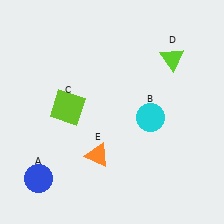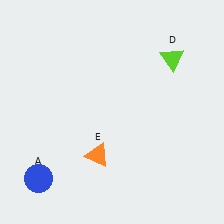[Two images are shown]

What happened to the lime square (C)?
The lime square (C) was removed in Image 2. It was in the top-left area of Image 1.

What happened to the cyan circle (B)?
The cyan circle (B) was removed in Image 2. It was in the bottom-right area of Image 1.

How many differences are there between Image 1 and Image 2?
There are 2 differences between the two images.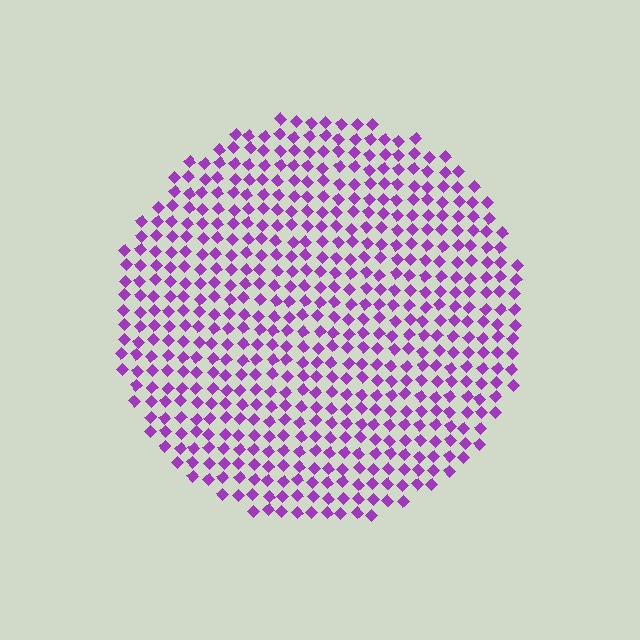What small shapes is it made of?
It is made of small diamonds.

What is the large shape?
The large shape is a circle.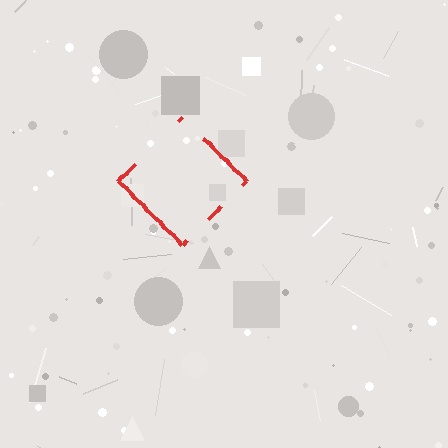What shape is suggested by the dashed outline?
The dashed outline suggests a diamond.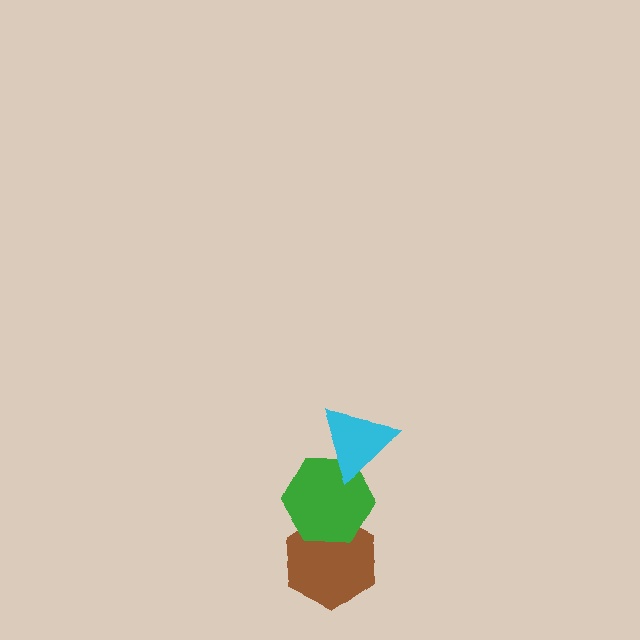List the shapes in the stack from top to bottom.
From top to bottom: the cyan triangle, the green hexagon, the brown hexagon.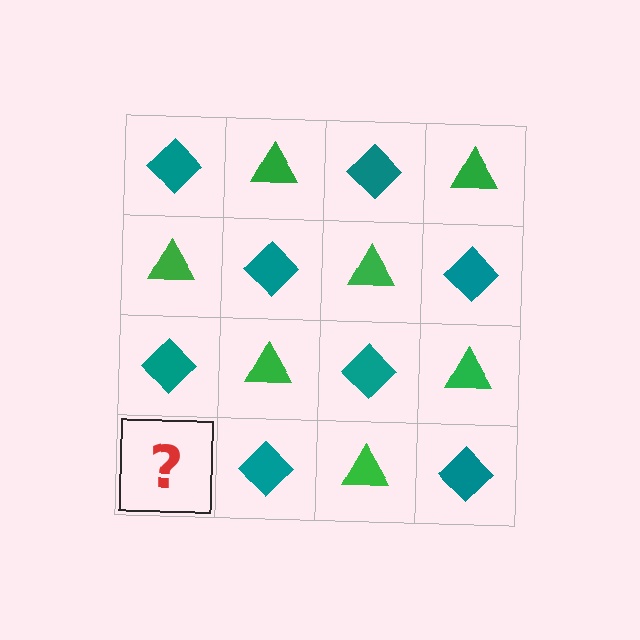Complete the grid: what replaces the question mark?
The question mark should be replaced with a green triangle.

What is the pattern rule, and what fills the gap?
The rule is that it alternates teal diamond and green triangle in a checkerboard pattern. The gap should be filled with a green triangle.